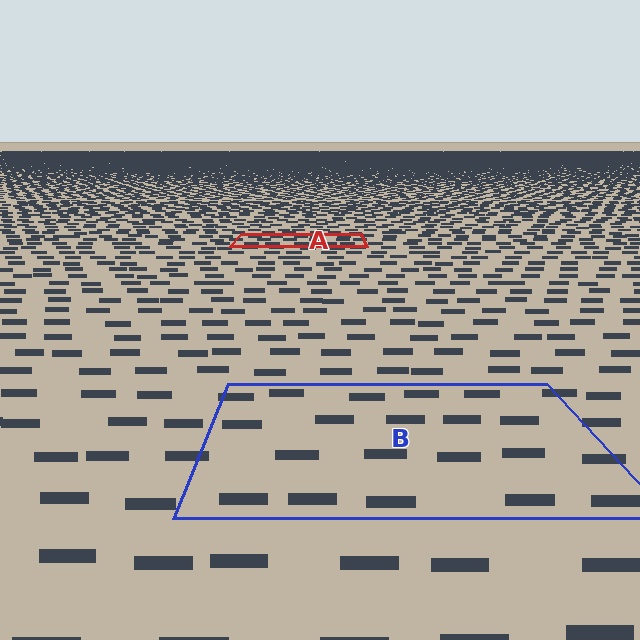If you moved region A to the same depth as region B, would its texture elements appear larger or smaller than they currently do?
They would appear larger. At a closer depth, the same texture elements are projected at a bigger on-screen size.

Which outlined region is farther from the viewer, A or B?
Region A is farther from the viewer — the texture elements inside it appear smaller and more densely packed.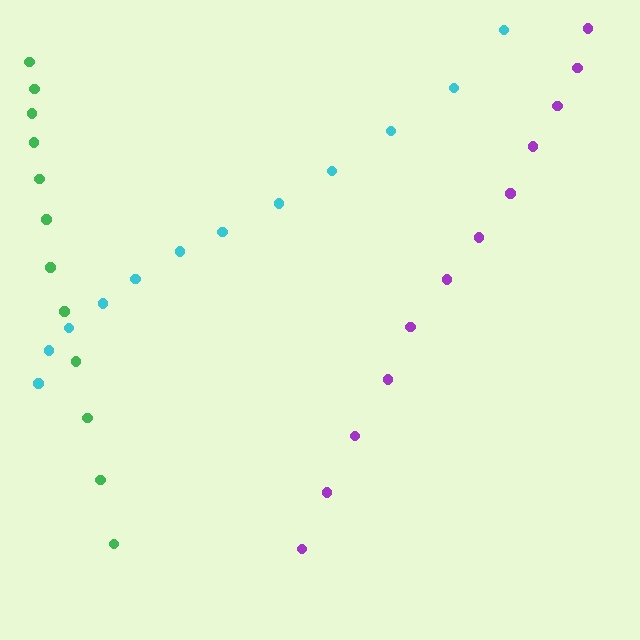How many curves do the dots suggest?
There are 3 distinct paths.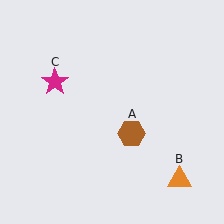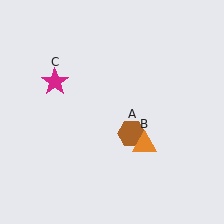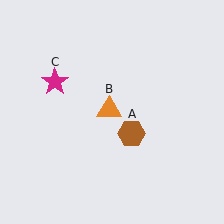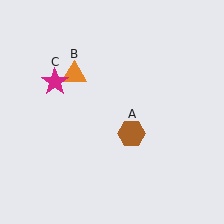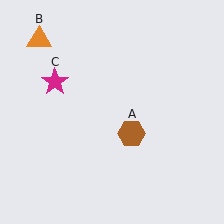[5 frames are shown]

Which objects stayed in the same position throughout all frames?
Brown hexagon (object A) and magenta star (object C) remained stationary.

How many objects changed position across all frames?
1 object changed position: orange triangle (object B).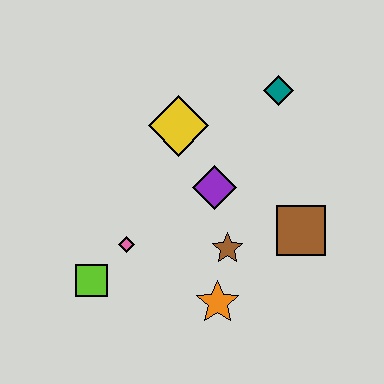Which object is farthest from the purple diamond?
The lime square is farthest from the purple diamond.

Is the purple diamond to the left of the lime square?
No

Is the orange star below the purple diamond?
Yes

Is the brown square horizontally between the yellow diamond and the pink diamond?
No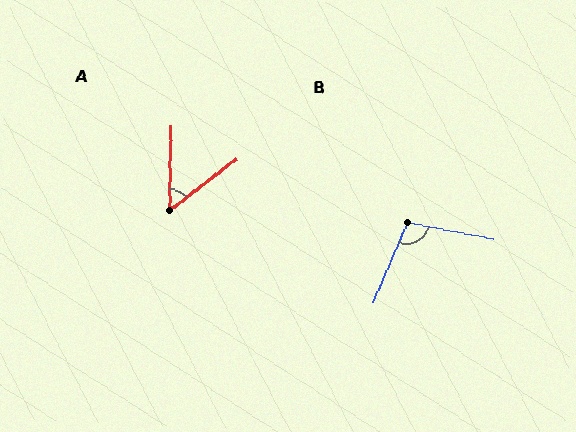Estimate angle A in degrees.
Approximately 51 degrees.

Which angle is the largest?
B, at approximately 102 degrees.